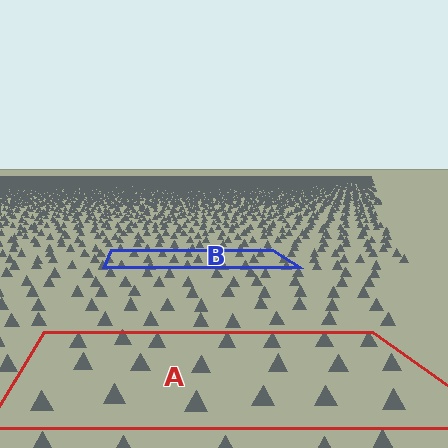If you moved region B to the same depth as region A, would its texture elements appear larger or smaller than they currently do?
They would appear larger. At a closer depth, the same texture elements are projected at a bigger on-screen size.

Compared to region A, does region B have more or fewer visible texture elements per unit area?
Region B has more texture elements per unit area — they are packed more densely because it is farther away.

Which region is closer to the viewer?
Region A is closer. The texture elements there are larger and more spread out.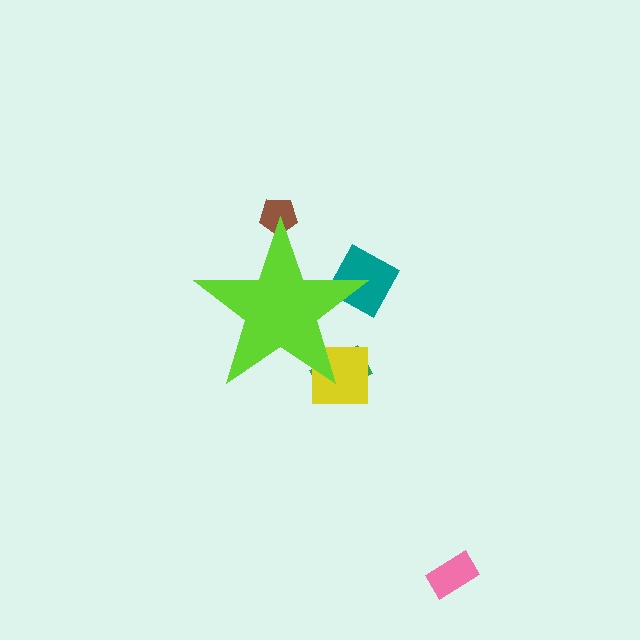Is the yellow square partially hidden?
Yes, the yellow square is partially hidden behind the lime star.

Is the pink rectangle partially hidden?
No, the pink rectangle is fully visible.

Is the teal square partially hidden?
Yes, the teal square is partially hidden behind the lime star.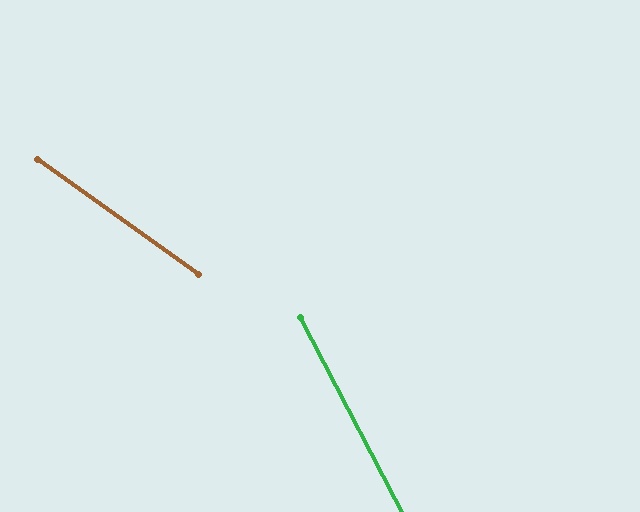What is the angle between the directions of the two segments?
Approximately 27 degrees.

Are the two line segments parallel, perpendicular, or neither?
Neither parallel nor perpendicular — they differ by about 27°.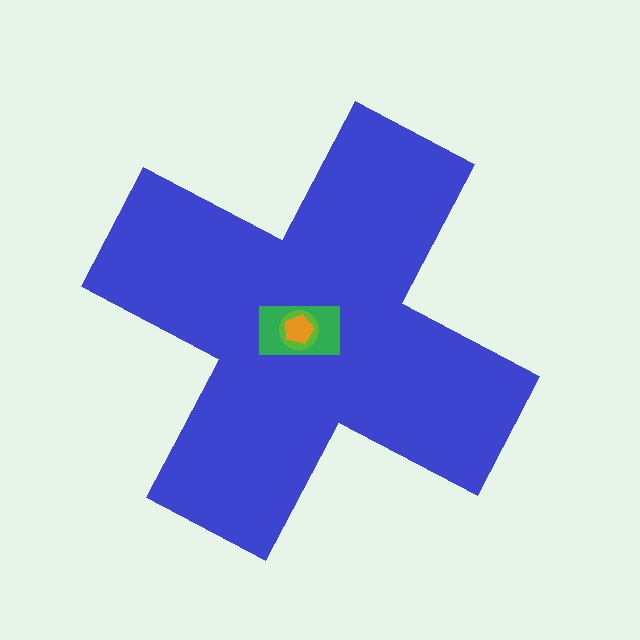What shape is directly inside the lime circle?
The orange pentagon.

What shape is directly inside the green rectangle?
The lime circle.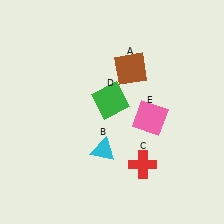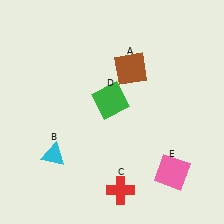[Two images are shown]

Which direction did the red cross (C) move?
The red cross (C) moved down.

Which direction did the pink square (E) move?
The pink square (E) moved down.